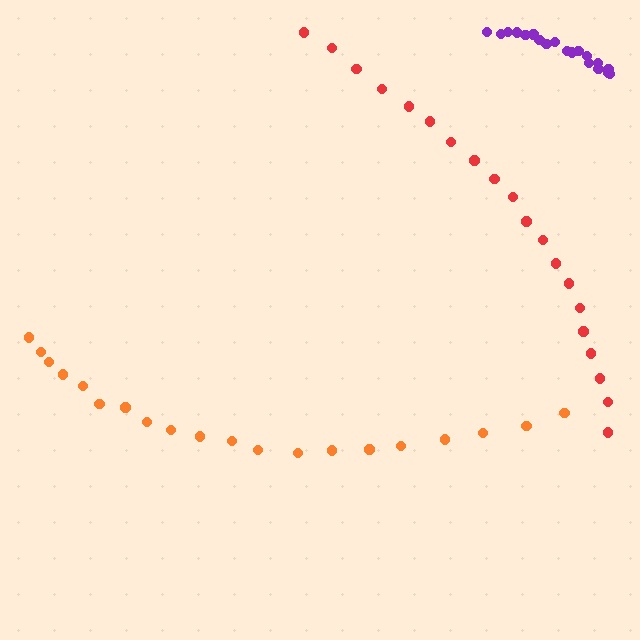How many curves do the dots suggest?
There are 3 distinct paths.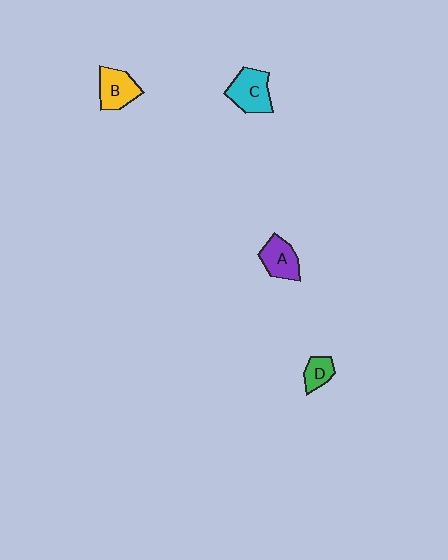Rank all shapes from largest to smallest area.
From largest to smallest: C (cyan), B (yellow), A (purple), D (green).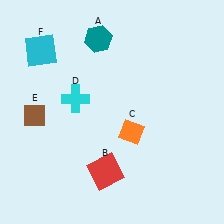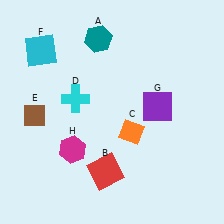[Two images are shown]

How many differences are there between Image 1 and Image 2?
There are 2 differences between the two images.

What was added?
A purple square (G), a magenta hexagon (H) were added in Image 2.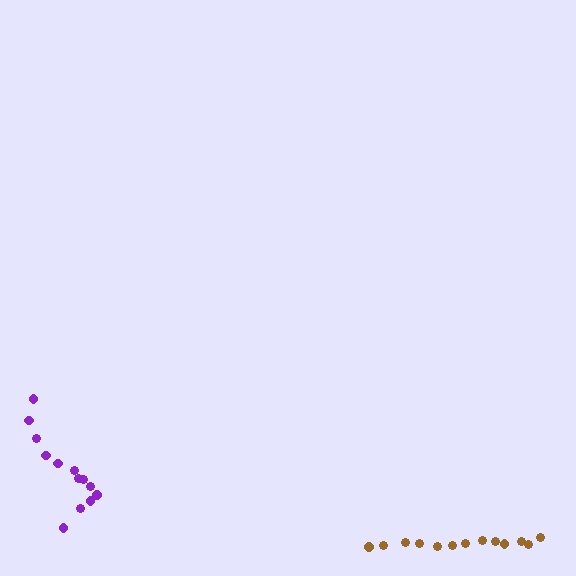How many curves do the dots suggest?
There are 2 distinct paths.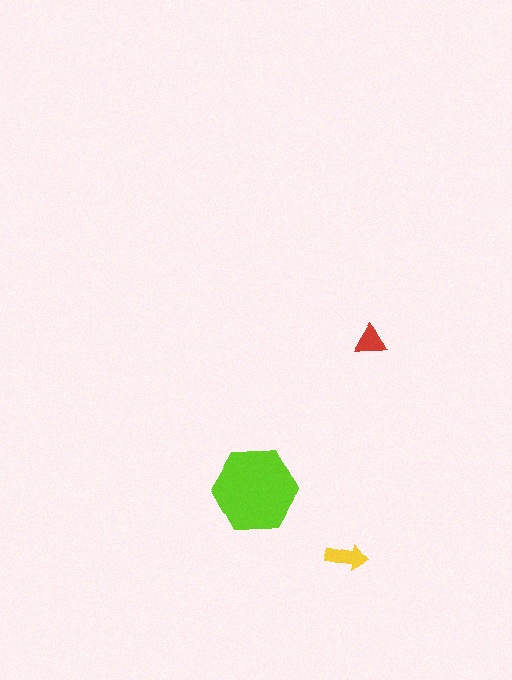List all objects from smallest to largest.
The red triangle, the yellow arrow, the lime hexagon.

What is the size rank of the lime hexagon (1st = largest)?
1st.